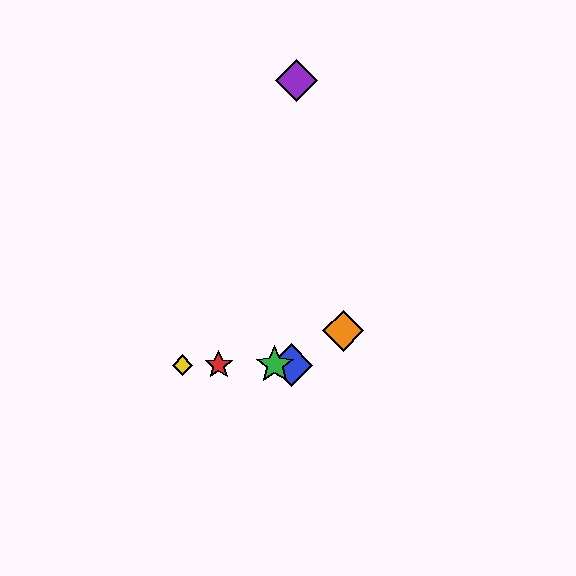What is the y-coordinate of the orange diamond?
The orange diamond is at y≈331.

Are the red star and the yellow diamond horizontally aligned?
Yes, both are at y≈365.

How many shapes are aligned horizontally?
4 shapes (the red star, the blue diamond, the green star, the yellow diamond) are aligned horizontally.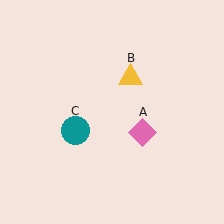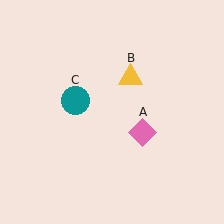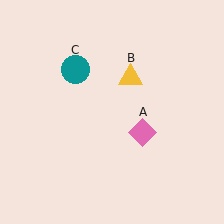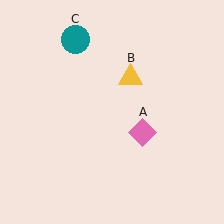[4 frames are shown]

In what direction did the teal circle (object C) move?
The teal circle (object C) moved up.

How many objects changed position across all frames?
1 object changed position: teal circle (object C).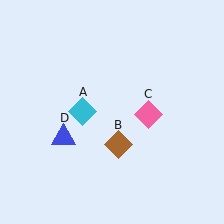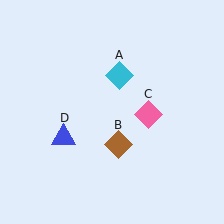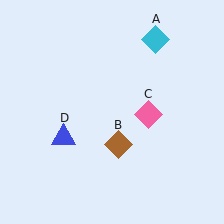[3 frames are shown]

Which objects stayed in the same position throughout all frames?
Brown diamond (object B) and pink diamond (object C) and blue triangle (object D) remained stationary.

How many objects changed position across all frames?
1 object changed position: cyan diamond (object A).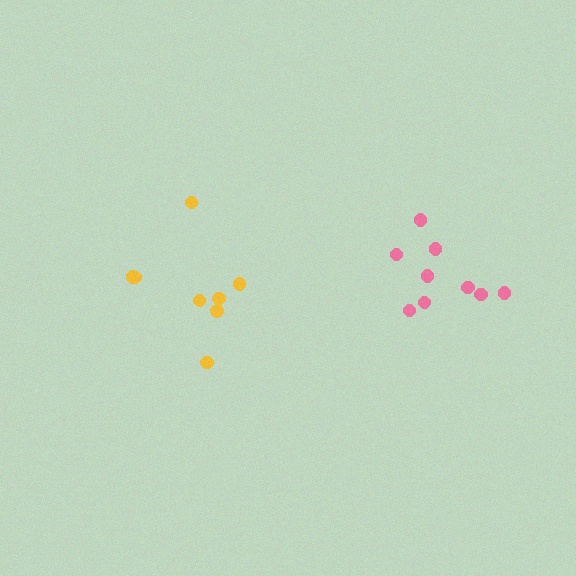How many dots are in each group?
Group 1: 9 dots, Group 2: 8 dots (17 total).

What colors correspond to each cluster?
The clusters are colored: pink, yellow.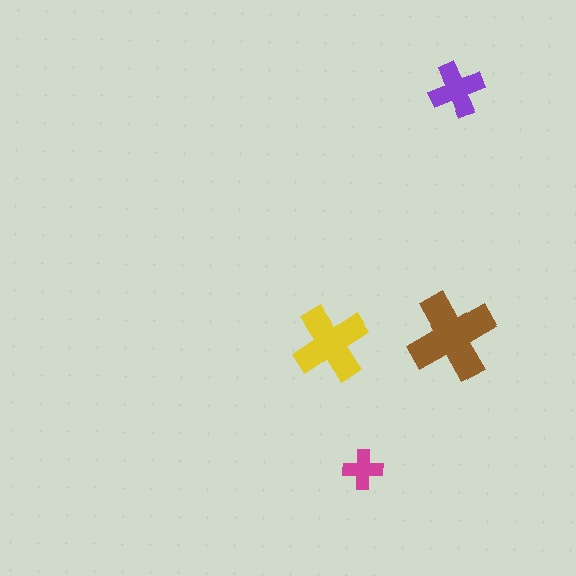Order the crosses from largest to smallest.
the brown one, the yellow one, the purple one, the magenta one.